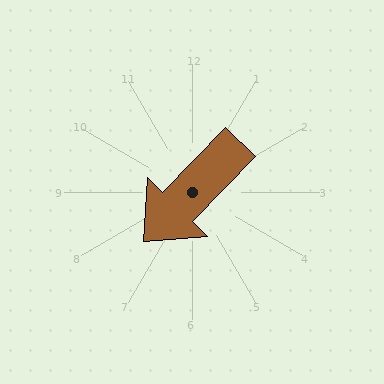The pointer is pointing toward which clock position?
Roughly 7 o'clock.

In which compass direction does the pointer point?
Southwest.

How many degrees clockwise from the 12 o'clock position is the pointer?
Approximately 224 degrees.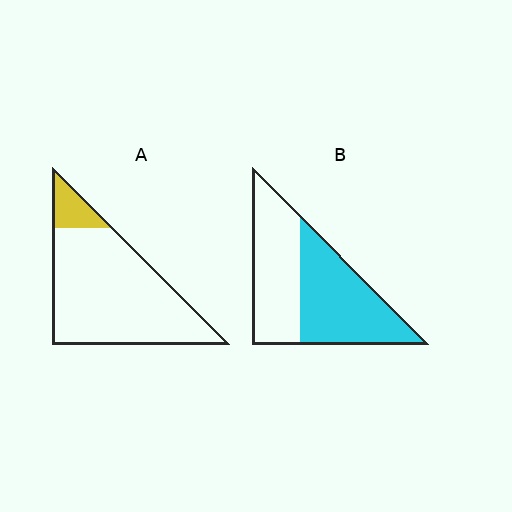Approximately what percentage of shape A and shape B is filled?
A is approximately 10% and B is approximately 55%.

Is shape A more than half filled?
No.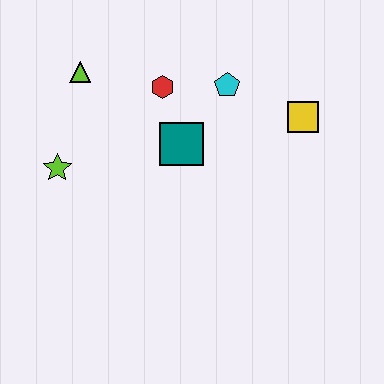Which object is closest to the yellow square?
The cyan pentagon is closest to the yellow square.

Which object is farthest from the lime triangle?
The yellow square is farthest from the lime triangle.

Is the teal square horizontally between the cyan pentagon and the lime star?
Yes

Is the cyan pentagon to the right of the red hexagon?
Yes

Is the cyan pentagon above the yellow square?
Yes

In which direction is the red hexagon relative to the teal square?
The red hexagon is above the teal square.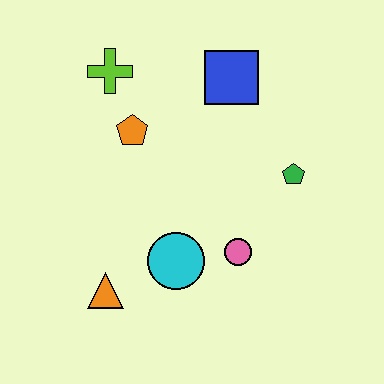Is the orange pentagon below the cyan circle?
No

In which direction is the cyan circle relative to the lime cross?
The cyan circle is below the lime cross.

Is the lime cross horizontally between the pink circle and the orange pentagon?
No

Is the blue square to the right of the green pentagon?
No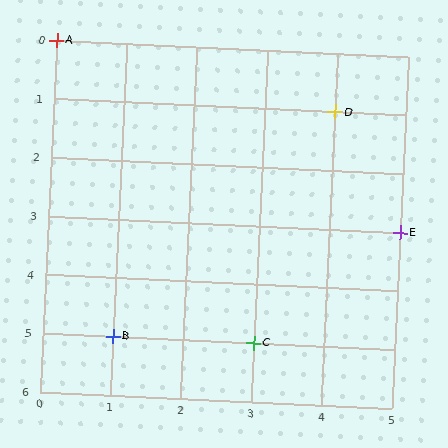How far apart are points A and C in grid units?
Points A and C are 3 columns and 5 rows apart (about 5.8 grid units diagonally).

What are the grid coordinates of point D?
Point D is at grid coordinates (4, 1).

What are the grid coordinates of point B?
Point B is at grid coordinates (1, 5).